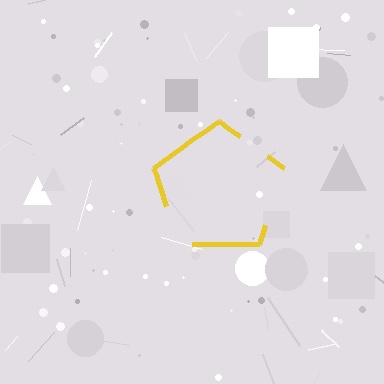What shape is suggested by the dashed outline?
The dashed outline suggests a pentagon.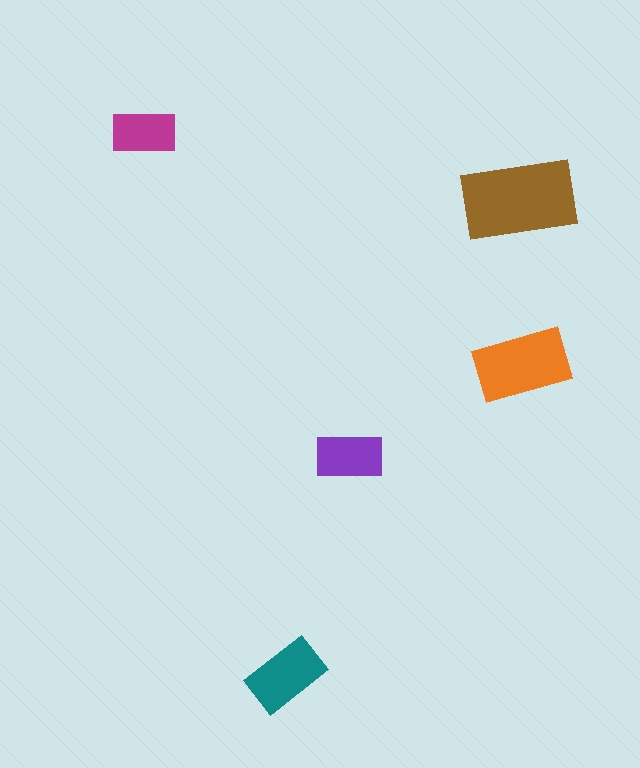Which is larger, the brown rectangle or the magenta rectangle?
The brown one.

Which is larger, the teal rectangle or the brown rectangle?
The brown one.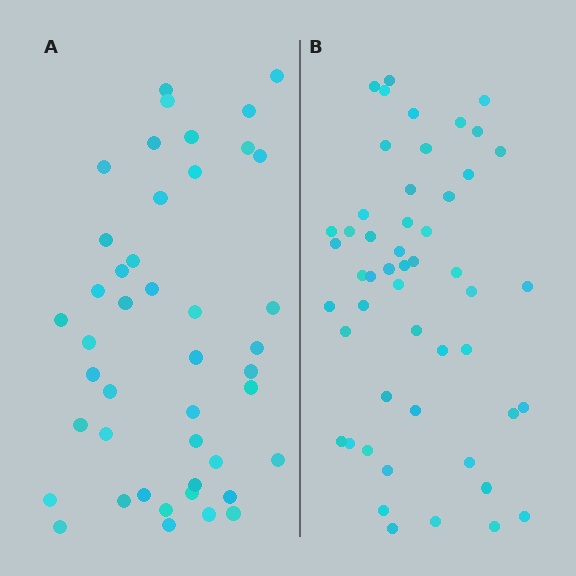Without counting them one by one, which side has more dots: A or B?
Region B (the right region) has more dots.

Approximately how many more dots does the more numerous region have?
Region B has roughly 8 or so more dots than region A.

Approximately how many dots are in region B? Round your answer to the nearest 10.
About 50 dots. (The exact count is 51, which rounds to 50.)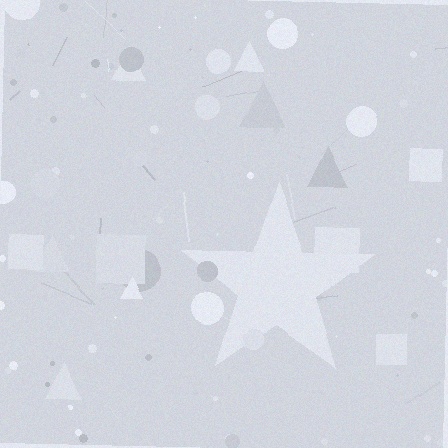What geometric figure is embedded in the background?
A star is embedded in the background.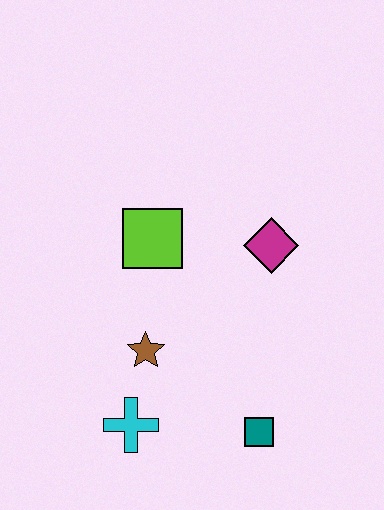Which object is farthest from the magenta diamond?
The cyan cross is farthest from the magenta diamond.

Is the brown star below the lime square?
Yes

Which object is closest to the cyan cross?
The brown star is closest to the cyan cross.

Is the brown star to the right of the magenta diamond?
No